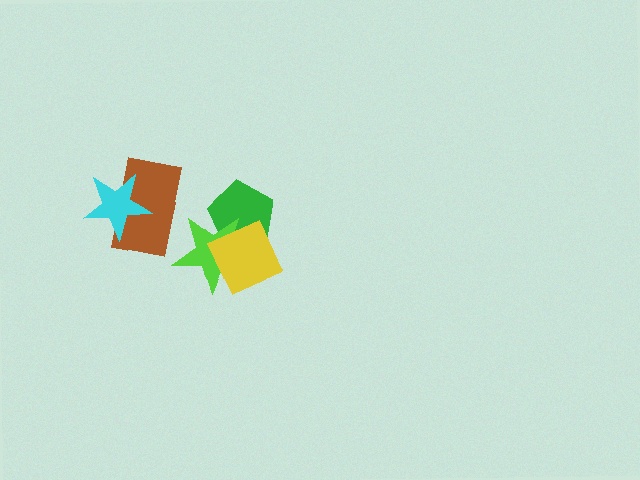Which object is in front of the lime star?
The yellow diamond is in front of the lime star.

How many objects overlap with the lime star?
2 objects overlap with the lime star.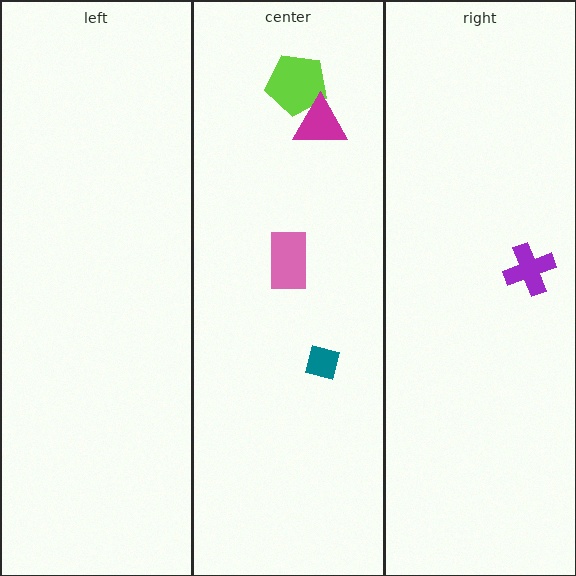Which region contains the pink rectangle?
The center region.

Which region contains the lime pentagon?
The center region.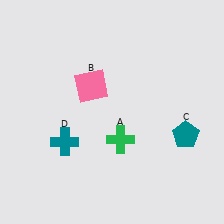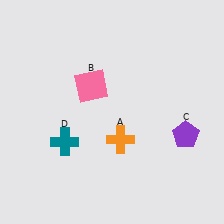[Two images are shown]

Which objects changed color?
A changed from green to orange. C changed from teal to purple.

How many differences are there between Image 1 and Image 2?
There are 2 differences between the two images.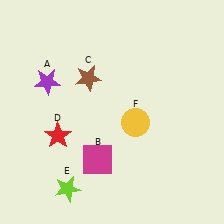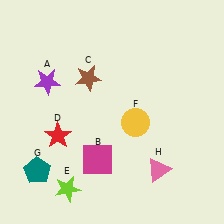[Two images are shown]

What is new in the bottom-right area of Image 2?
A pink triangle (H) was added in the bottom-right area of Image 2.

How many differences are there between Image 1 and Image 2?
There are 2 differences between the two images.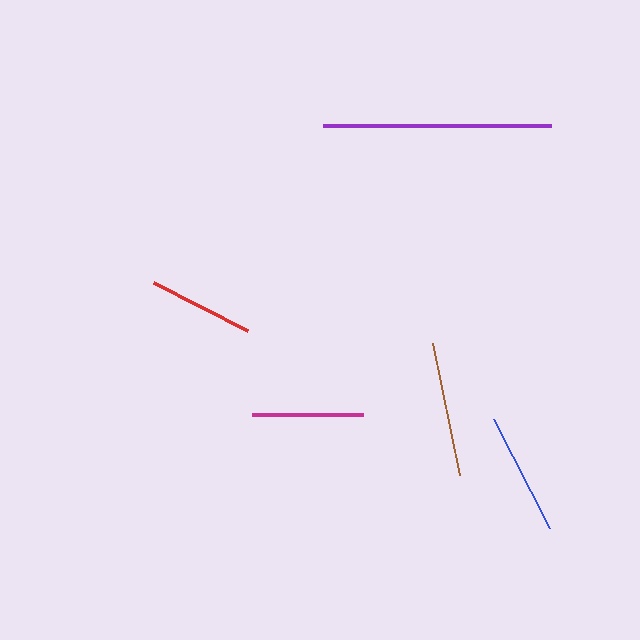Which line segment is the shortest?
The red line is the shortest at approximately 106 pixels.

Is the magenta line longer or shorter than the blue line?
The blue line is longer than the magenta line.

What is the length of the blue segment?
The blue segment is approximately 123 pixels long.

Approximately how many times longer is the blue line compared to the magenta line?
The blue line is approximately 1.1 times the length of the magenta line.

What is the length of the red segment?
The red segment is approximately 106 pixels long.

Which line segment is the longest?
The purple line is the longest at approximately 228 pixels.